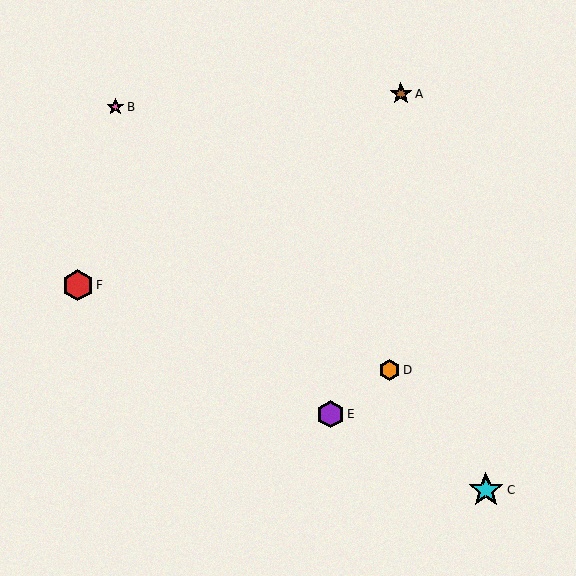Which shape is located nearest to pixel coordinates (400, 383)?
The orange hexagon (labeled D) at (390, 370) is nearest to that location.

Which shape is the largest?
The cyan star (labeled C) is the largest.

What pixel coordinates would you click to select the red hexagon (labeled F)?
Click at (78, 285) to select the red hexagon F.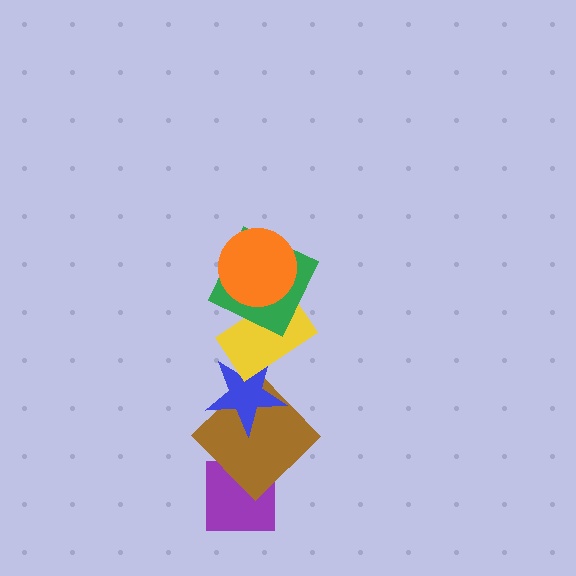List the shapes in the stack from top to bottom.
From top to bottom: the orange circle, the green square, the yellow rectangle, the blue star, the brown diamond, the purple square.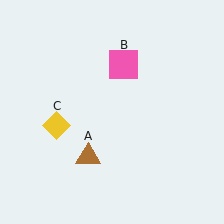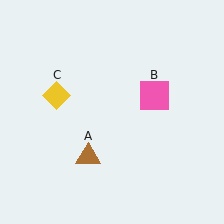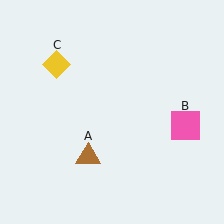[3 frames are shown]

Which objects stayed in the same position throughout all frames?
Brown triangle (object A) remained stationary.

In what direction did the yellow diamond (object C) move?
The yellow diamond (object C) moved up.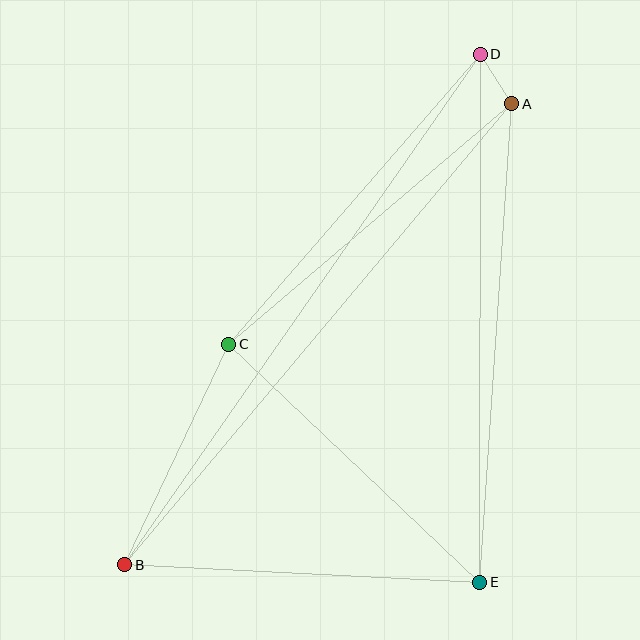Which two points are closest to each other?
Points A and D are closest to each other.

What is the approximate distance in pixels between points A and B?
The distance between A and B is approximately 602 pixels.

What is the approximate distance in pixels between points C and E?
The distance between C and E is approximately 346 pixels.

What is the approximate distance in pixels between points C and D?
The distance between C and D is approximately 384 pixels.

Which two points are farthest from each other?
Points B and D are farthest from each other.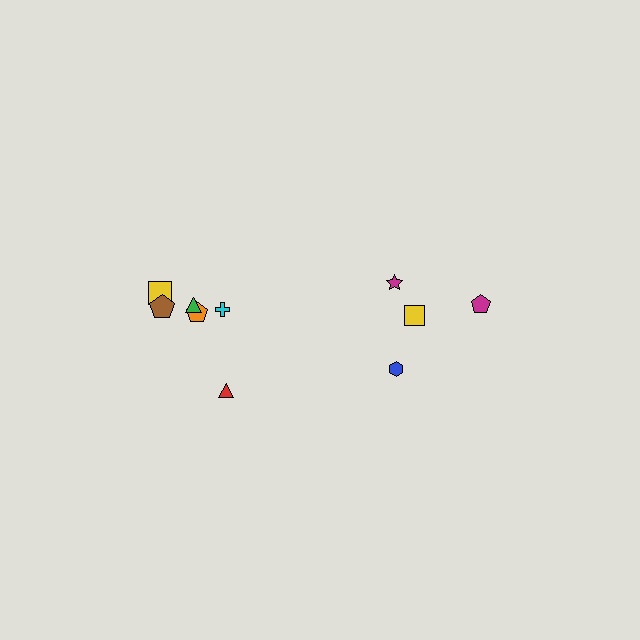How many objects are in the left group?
There are 6 objects.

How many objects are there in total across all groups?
There are 10 objects.